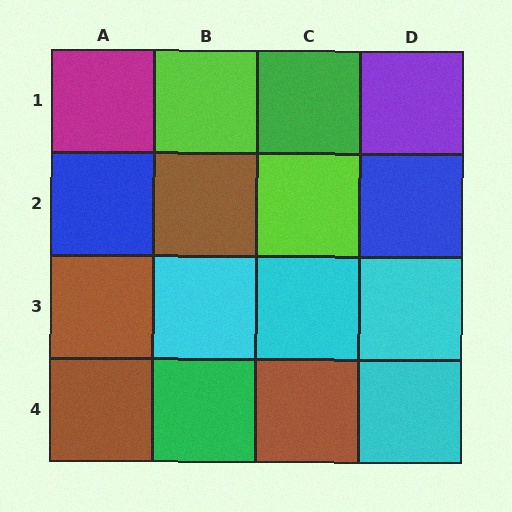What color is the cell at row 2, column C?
Lime.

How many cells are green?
2 cells are green.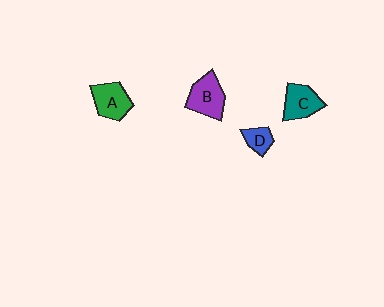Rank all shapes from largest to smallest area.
From largest to smallest: B (purple), A (green), C (teal), D (blue).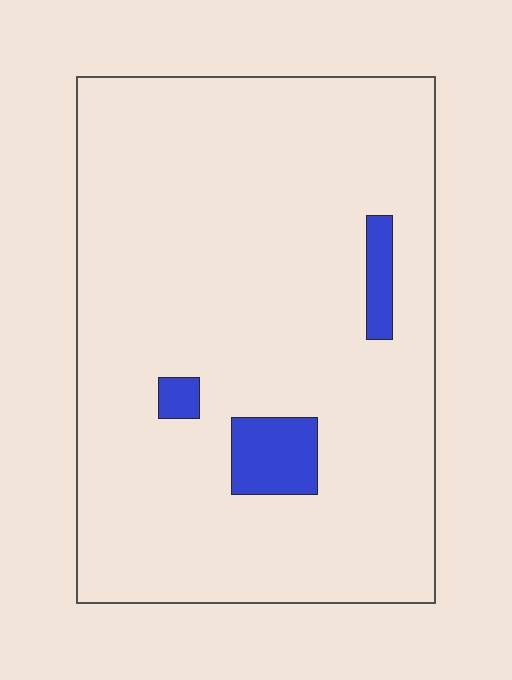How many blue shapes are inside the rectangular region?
3.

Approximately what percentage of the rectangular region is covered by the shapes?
Approximately 5%.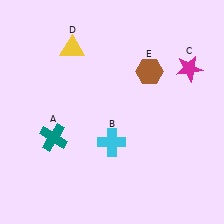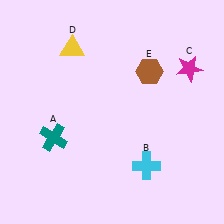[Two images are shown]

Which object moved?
The cyan cross (B) moved right.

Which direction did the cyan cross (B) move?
The cyan cross (B) moved right.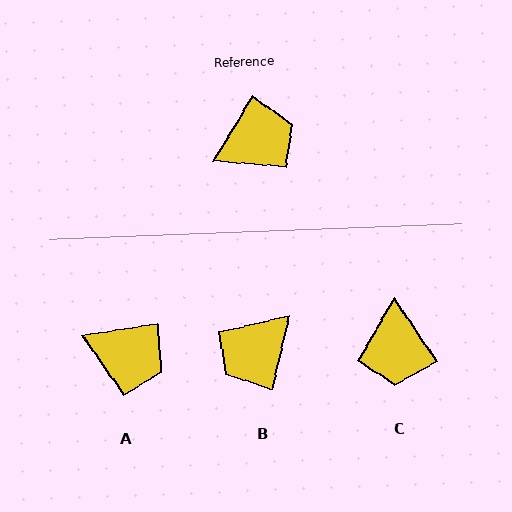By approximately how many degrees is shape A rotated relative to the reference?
Approximately 50 degrees clockwise.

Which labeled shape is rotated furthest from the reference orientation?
B, about 162 degrees away.